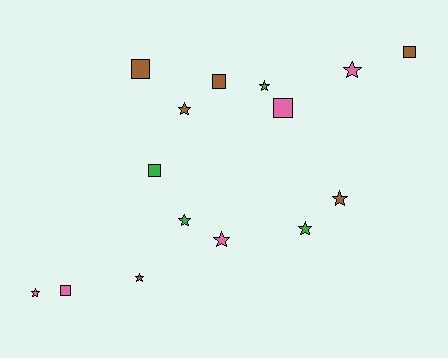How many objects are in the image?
There are 15 objects.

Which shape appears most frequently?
Star, with 9 objects.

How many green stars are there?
There are 3 green stars.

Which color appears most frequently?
Brown, with 6 objects.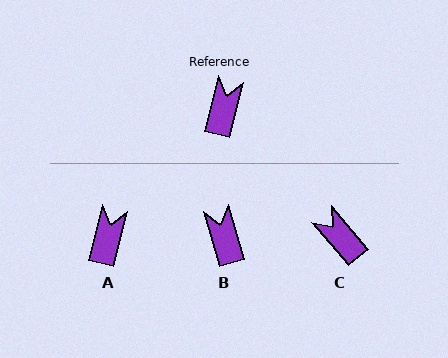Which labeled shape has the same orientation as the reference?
A.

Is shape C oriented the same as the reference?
No, it is off by about 54 degrees.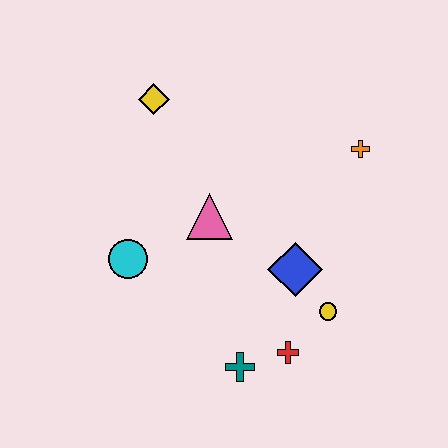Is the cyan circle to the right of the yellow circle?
No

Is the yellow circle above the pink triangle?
No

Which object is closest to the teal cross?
The red cross is closest to the teal cross.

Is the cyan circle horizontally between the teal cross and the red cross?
No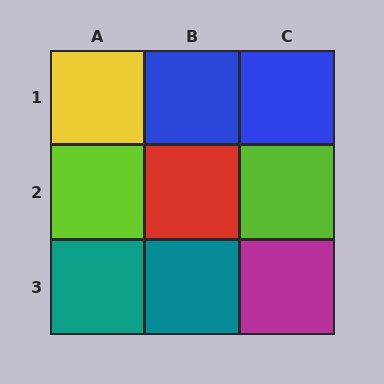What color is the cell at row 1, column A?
Yellow.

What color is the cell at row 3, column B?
Teal.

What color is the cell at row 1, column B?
Blue.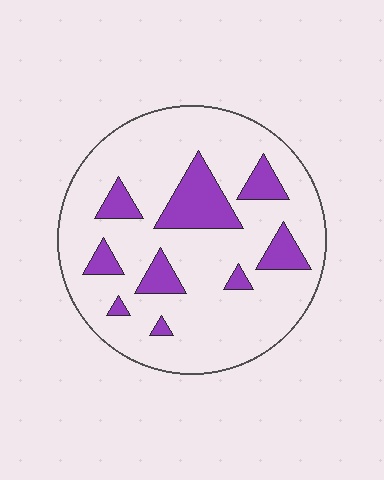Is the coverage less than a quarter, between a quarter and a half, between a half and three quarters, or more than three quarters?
Less than a quarter.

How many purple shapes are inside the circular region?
9.